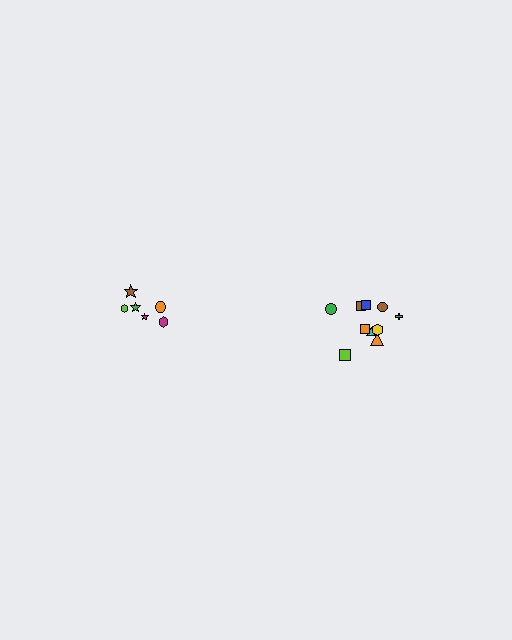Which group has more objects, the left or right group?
The right group.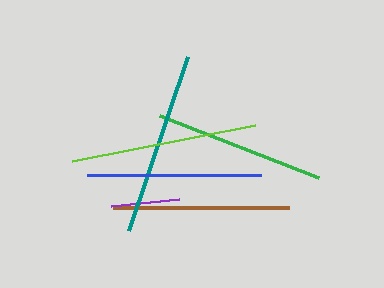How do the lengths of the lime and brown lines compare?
The lime and brown lines are approximately the same length.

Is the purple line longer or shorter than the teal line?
The teal line is longer than the purple line.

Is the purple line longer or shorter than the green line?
The green line is longer than the purple line.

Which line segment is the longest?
The lime line is the longest at approximately 187 pixels.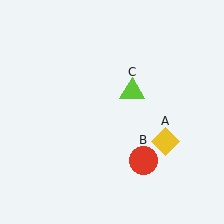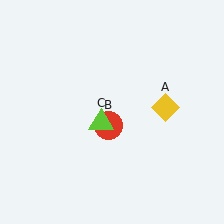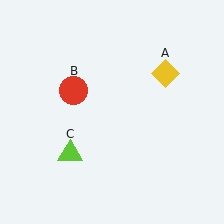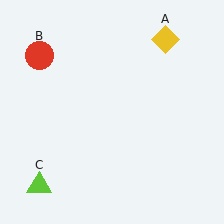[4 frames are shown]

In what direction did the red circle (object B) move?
The red circle (object B) moved up and to the left.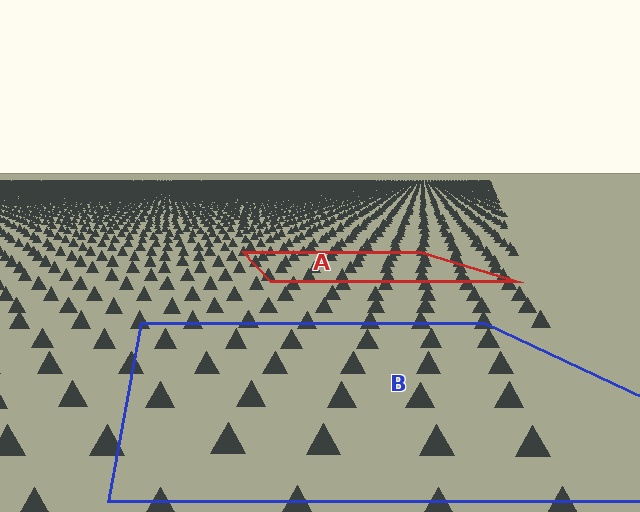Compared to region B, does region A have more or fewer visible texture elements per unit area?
Region A has more texture elements per unit area — they are packed more densely because it is farther away.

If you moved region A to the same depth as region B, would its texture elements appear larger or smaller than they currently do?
They would appear larger. At a closer depth, the same texture elements are projected at a bigger on-screen size.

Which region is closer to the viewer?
Region B is closer. The texture elements there are larger and more spread out.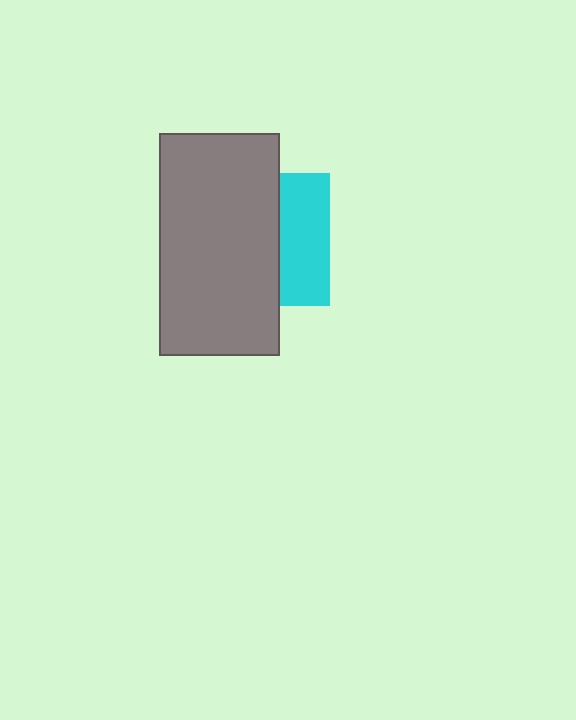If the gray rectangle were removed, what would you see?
You would see the complete cyan square.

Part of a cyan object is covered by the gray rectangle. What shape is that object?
It is a square.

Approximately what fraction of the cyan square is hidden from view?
Roughly 62% of the cyan square is hidden behind the gray rectangle.